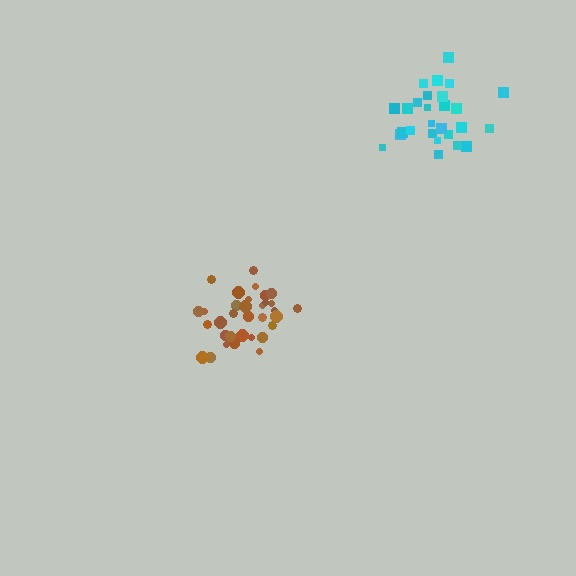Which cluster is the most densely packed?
Brown.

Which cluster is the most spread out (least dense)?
Cyan.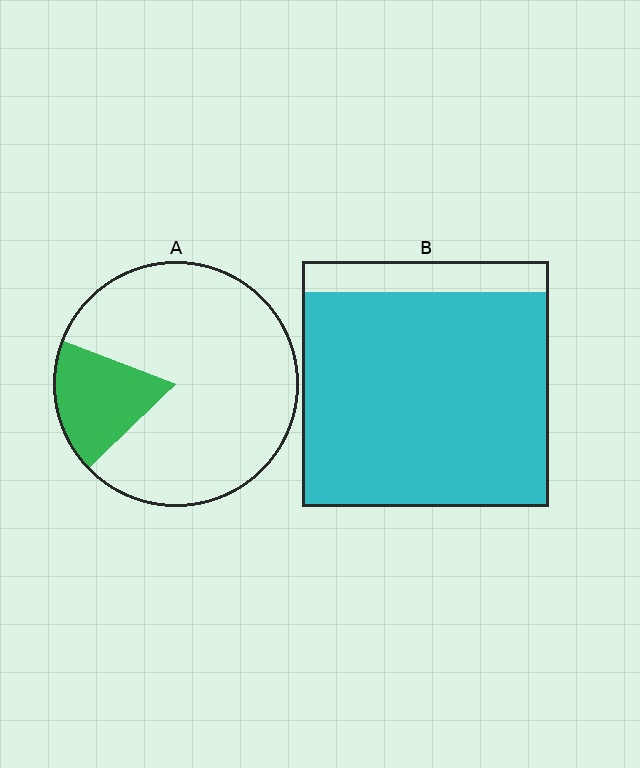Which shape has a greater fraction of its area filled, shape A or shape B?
Shape B.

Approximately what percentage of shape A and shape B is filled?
A is approximately 20% and B is approximately 85%.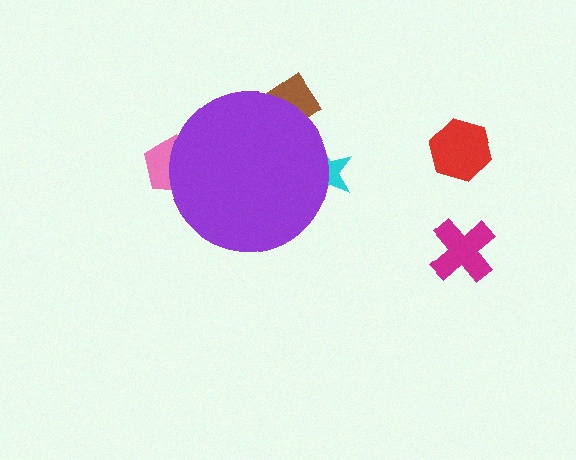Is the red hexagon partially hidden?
No, the red hexagon is fully visible.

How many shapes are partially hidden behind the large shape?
3 shapes are partially hidden.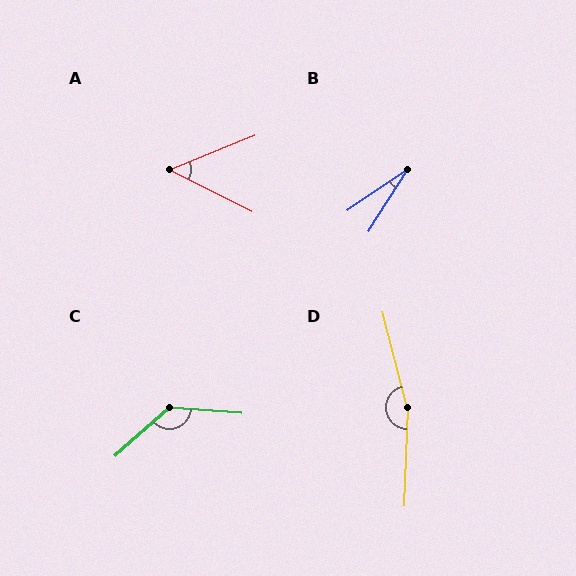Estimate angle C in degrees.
Approximately 134 degrees.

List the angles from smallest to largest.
B (23°), A (48°), C (134°), D (163°).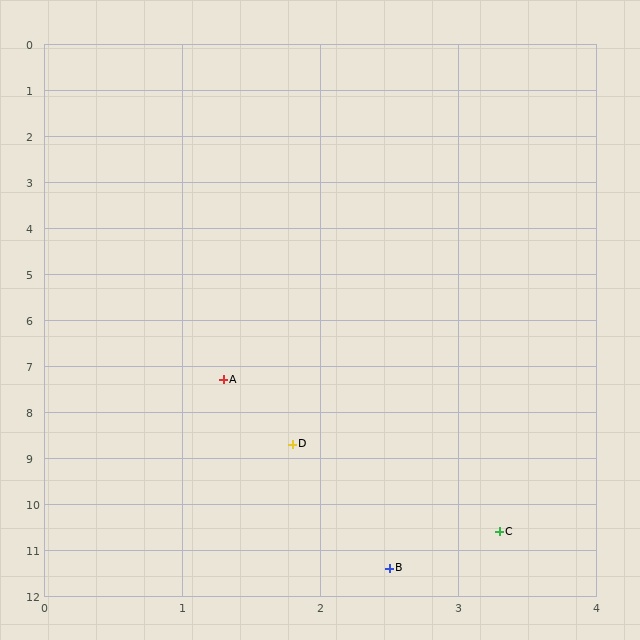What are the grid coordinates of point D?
Point D is at approximately (1.8, 8.7).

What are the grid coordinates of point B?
Point B is at approximately (2.5, 11.4).